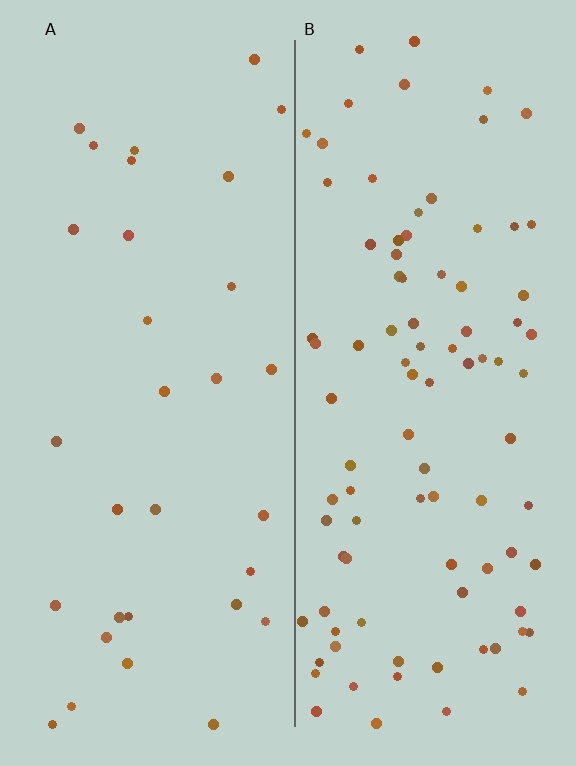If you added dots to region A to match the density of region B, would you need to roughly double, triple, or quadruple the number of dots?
Approximately triple.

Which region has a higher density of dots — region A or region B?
B (the right).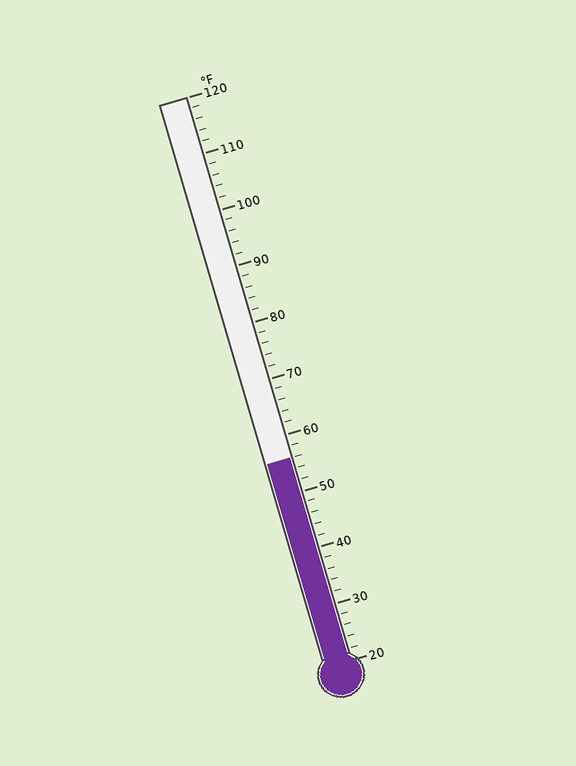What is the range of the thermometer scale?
The thermometer scale ranges from 20°F to 120°F.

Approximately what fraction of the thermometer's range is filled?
The thermometer is filled to approximately 35% of its range.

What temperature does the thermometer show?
The thermometer shows approximately 56°F.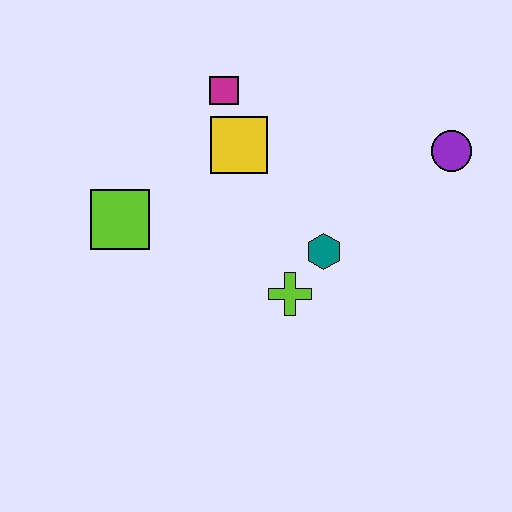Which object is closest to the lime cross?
The teal hexagon is closest to the lime cross.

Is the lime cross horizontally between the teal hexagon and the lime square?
Yes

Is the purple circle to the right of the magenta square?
Yes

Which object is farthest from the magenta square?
The purple circle is farthest from the magenta square.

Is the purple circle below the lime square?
No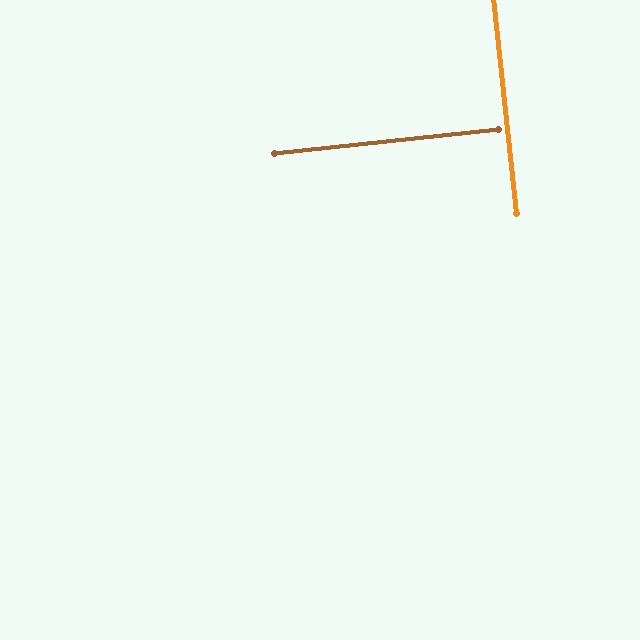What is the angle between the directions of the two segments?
Approximately 90 degrees.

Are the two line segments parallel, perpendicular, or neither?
Perpendicular — they meet at approximately 90°.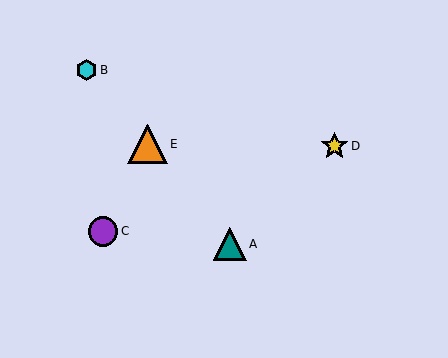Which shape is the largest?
The orange triangle (labeled E) is the largest.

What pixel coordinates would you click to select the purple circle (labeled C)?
Click at (103, 231) to select the purple circle C.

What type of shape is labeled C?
Shape C is a purple circle.